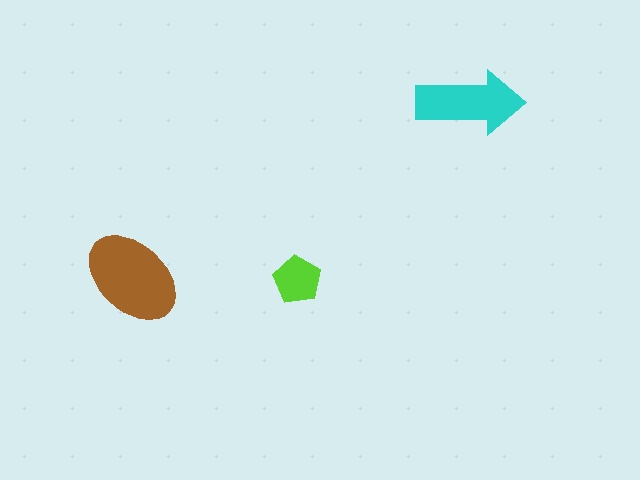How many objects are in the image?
There are 3 objects in the image.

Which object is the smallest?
The lime pentagon.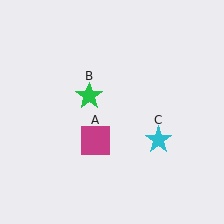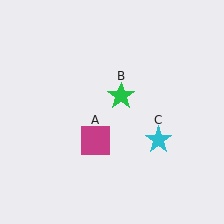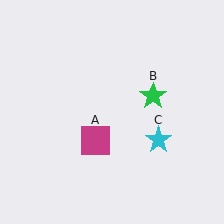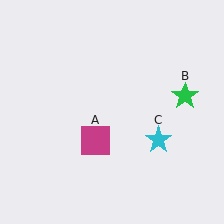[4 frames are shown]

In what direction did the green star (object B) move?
The green star (object B) moved right.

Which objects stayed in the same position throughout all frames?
Magenta square (object A) and cyan star (object C) remained stationary.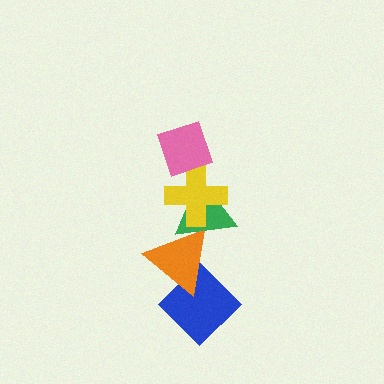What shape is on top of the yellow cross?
The pink diamond is on top of the yellow cross.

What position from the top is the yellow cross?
The yellow cross is 2nd from the top.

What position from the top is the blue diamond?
The blue diamond is 5th from the top.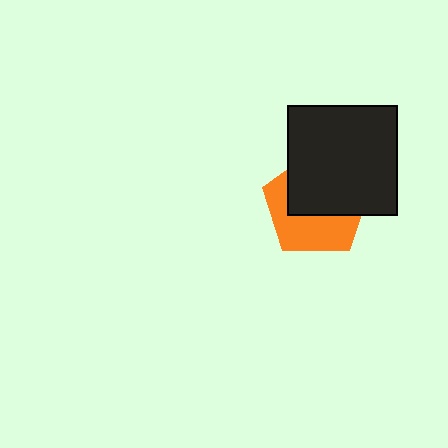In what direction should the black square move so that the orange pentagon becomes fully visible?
The black square should move up. That is the shortest direction to clear the overlap and leave the orange pentagon fully visible.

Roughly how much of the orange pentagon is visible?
About half of it is visible (roughly 47%).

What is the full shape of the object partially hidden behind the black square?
The partially hidden object is an orange pentagon.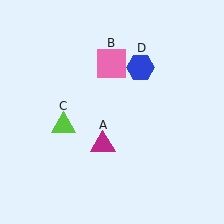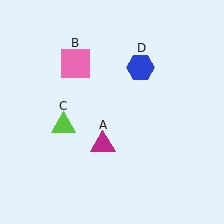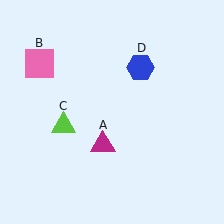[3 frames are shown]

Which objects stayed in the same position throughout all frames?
Magenta triangle (object A) and lime triangle (object C) and blue hexagon (object D) remained stationary.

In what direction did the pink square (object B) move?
The pink square (object B) moved left.